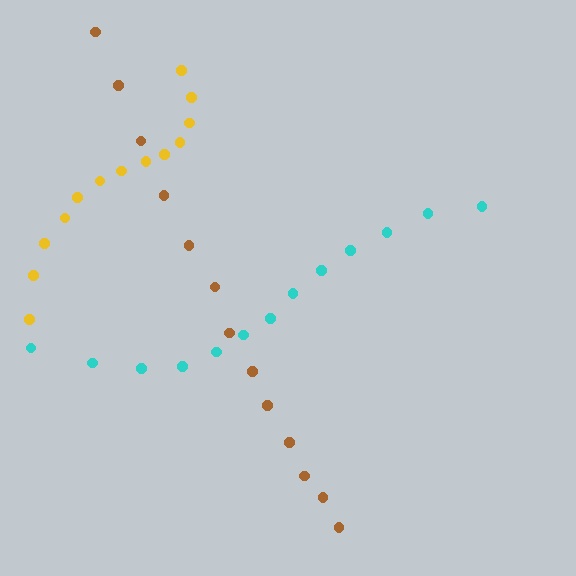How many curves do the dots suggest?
There are 3 distinct paths.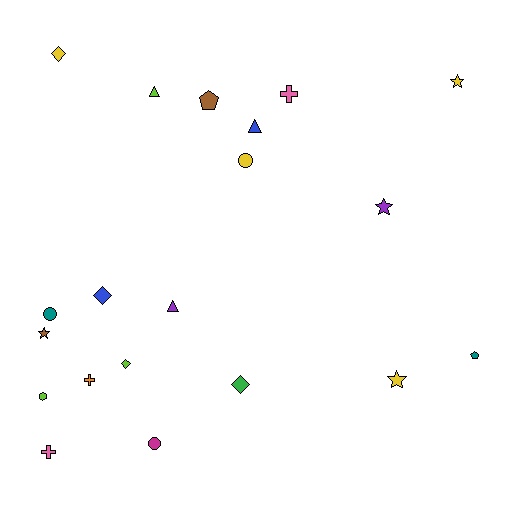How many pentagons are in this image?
There are 2 pentagons.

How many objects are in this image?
There are 20 objects.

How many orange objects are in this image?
There is 1 orange object.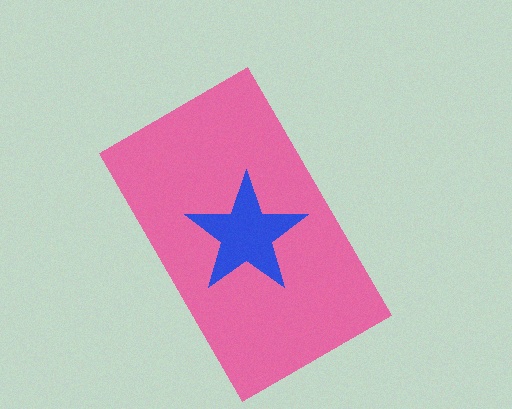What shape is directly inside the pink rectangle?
The blue star.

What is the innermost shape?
The blue star.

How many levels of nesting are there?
2.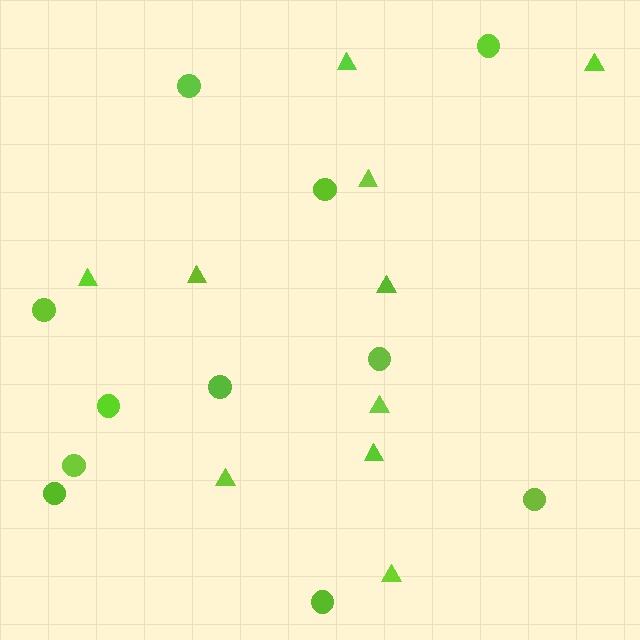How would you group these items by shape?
There are 2 groups: one group of circles (11) and one group of triangles (10).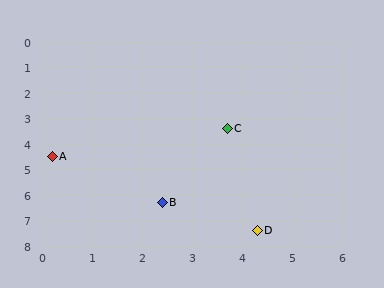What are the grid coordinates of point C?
Point C is at approximately (3.7, 3.4).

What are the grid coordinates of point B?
Point B is at approximately (2.4, 6.3).